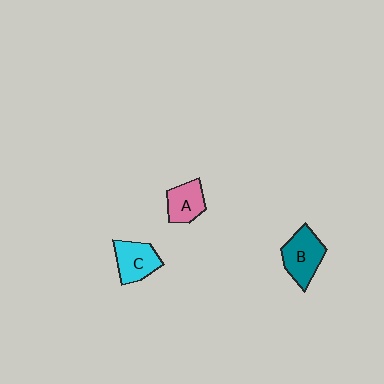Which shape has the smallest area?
Shape A (pink).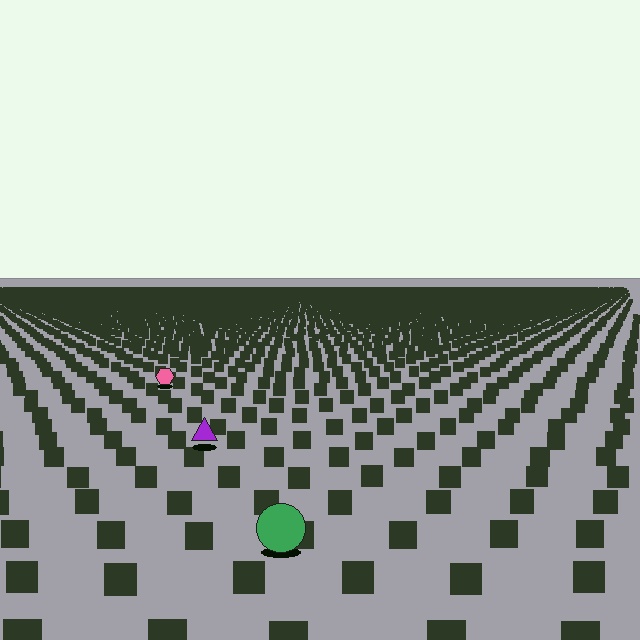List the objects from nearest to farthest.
From nearest to farthest: the green circle, the purple triangle, the pink hexagon.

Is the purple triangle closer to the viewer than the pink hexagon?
Yes. The purple triangle is closer — you can tell from the texture gradient: the ground texture is coarser near it.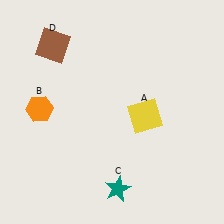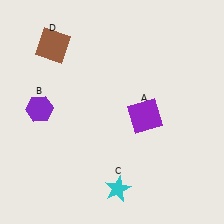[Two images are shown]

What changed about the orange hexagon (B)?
In Image 1, B is orange. In Image 2, it changed to purple.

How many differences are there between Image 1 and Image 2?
There are 3 differences between the two images.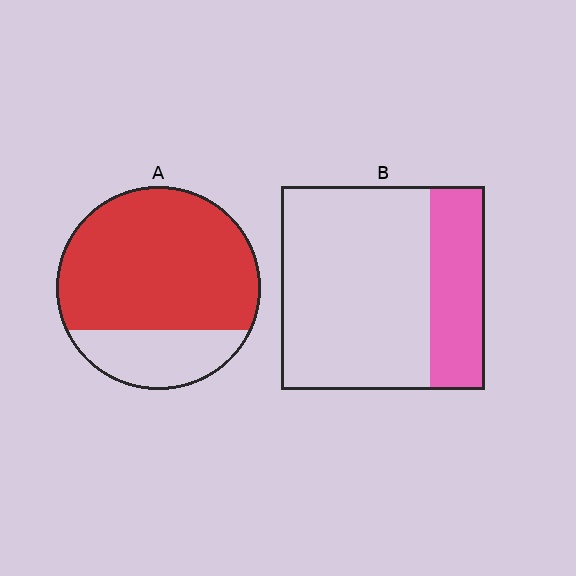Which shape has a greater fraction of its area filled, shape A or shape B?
Shape A.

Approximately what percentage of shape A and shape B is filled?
A is approximately 75% and B is approximately 25%.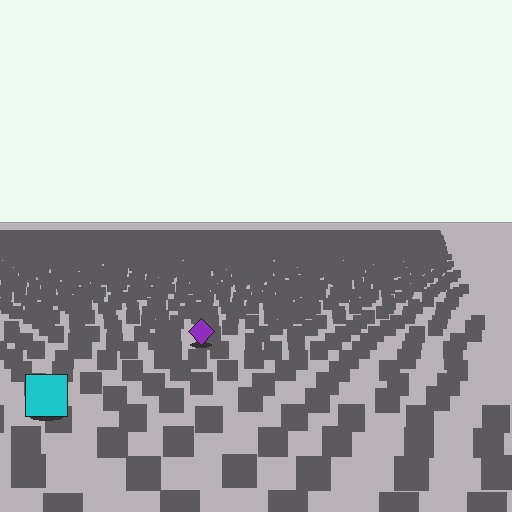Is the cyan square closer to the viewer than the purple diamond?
Yes. The cyan square is closer — you can tell from the texture gradient: the ground texture is coarser near it.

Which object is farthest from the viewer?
The purple diamond is farthest from the viewer. It appears smaller and the ground texture around it is denser.